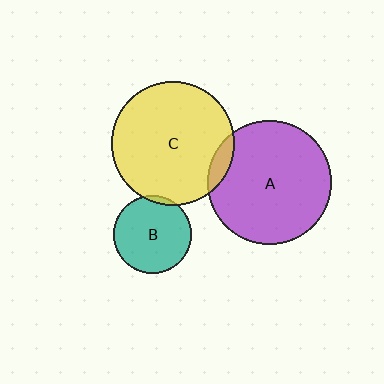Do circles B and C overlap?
Yes.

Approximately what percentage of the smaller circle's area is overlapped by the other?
Approximately 5%.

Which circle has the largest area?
Circle A (purple).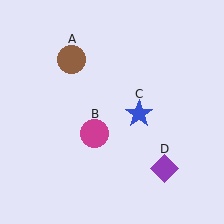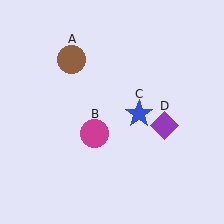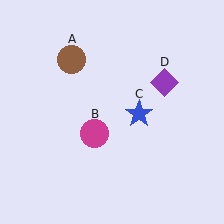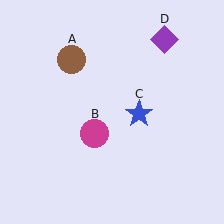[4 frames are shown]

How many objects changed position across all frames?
1 object changed position: purple diamond (object D).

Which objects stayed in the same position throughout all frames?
Brown circle (object A) and magenta circle (object B) and blue star (object C) remained stationary.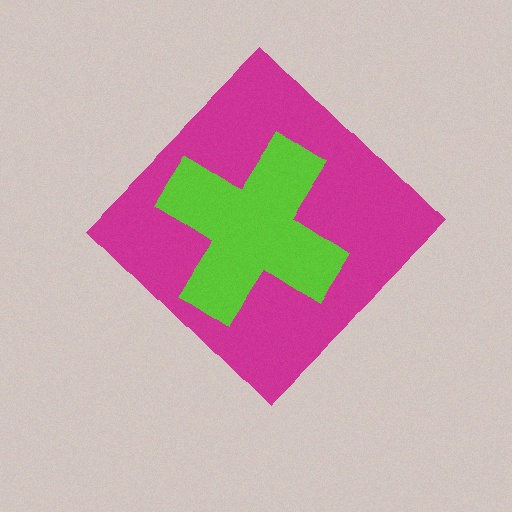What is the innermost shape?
The lime cross.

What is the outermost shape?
The magenta diamond.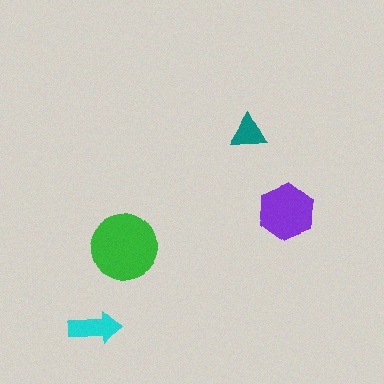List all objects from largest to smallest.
The green circle, the purple hexagon, the cyan arrow, the teal triangle.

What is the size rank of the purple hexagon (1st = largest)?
2nd.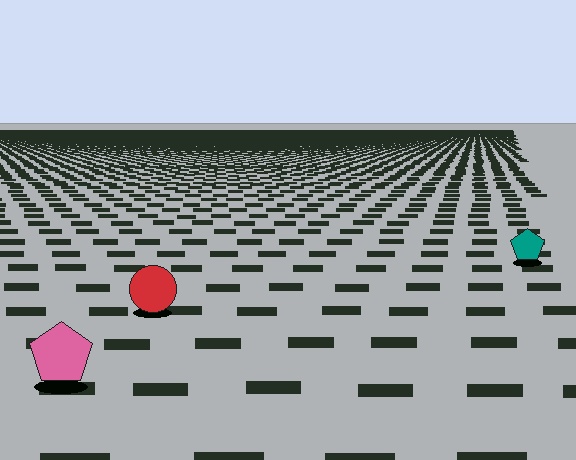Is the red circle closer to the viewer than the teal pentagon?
Yes. The red circle is closer — you can tell from the texture gradient: the ground texture is coarser near it.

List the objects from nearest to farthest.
From nearest to farthest: the pink pentagon, the red circle, the teal pentagon.